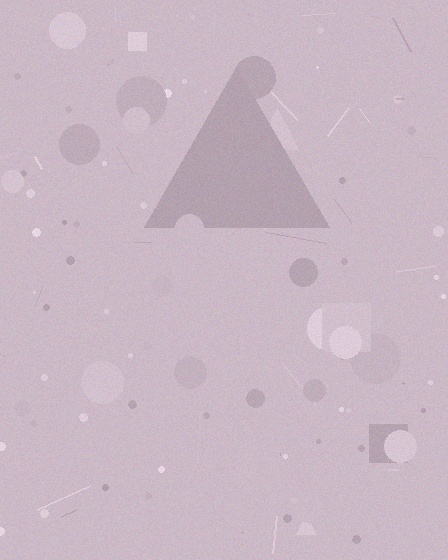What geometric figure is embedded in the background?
A triangle is embedded in the background.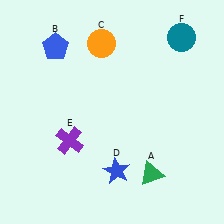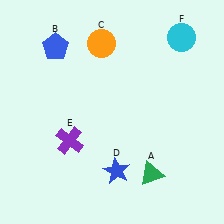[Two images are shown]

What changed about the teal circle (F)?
In Image 1, F is teal. In Image 2, it changed to cyan.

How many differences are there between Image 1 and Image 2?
There is 1 difference between the two images.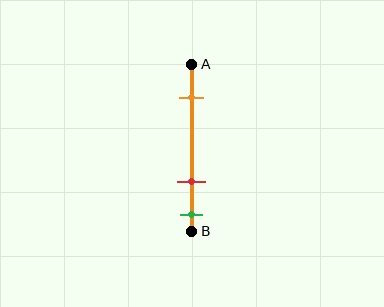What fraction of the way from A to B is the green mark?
The green mark is approximately 90% (0.9) of the way from A to B.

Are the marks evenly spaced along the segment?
No, the marks are not evenly spaced.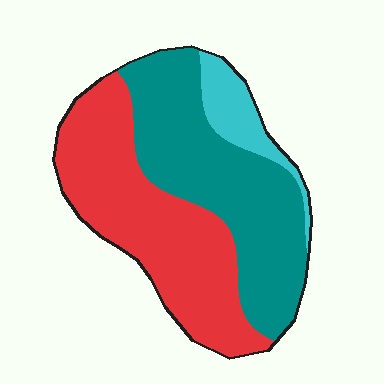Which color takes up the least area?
Cyan, at roughly 10%.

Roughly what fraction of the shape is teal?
Teal covers about 45% of the shape.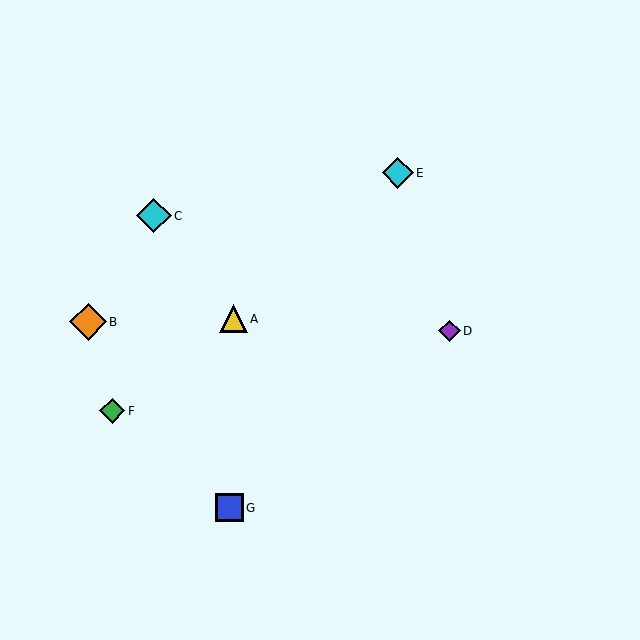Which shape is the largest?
The orange diamond (labeled B) is the largest.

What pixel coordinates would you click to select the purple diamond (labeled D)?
Click at (450, 331) to select the purple diamond D.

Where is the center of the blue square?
The center of the blue square is at (230, 508).